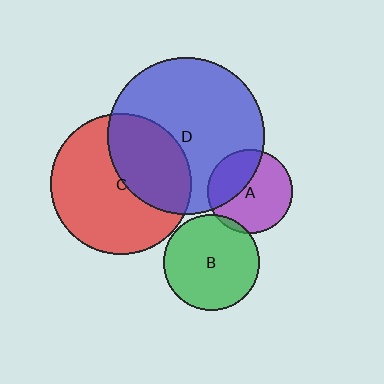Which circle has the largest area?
Circle D (blue).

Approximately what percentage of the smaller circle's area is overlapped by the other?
Approximately 5%.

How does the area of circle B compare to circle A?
Approximately 1.3 times.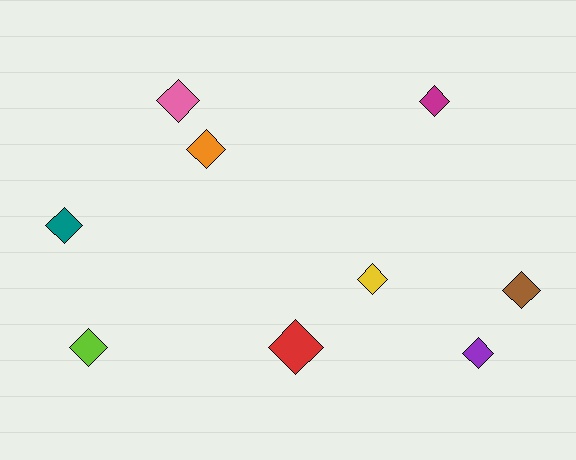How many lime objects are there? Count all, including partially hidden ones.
There is 1 lime object.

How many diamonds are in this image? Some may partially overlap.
There are 9 diamonds.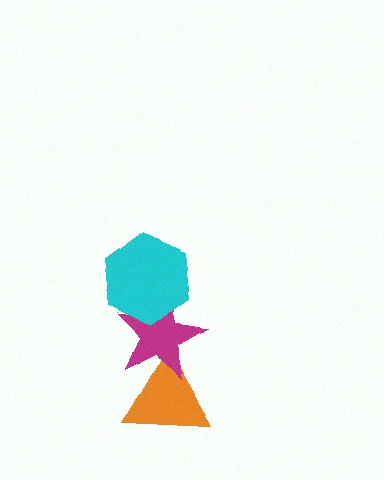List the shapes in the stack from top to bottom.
From top to bottom: the cyan hexagon, the magenta star, the orange triangle.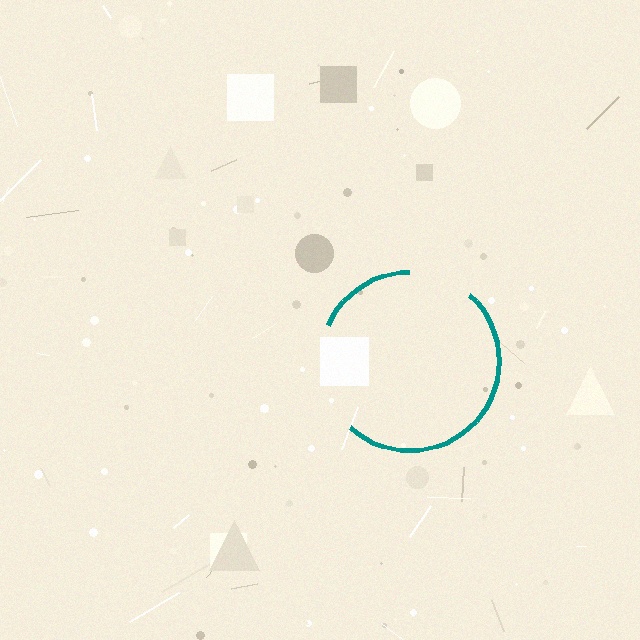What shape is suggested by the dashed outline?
The dashed outline suggests a circle.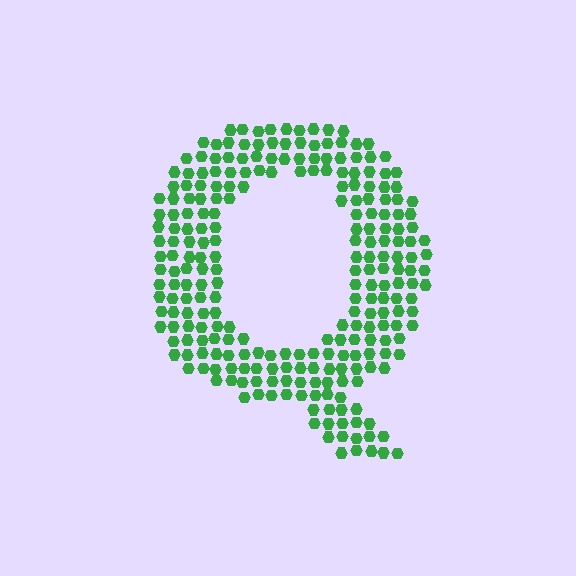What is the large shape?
The large shape is the letter Q.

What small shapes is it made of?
It is made of small hexagons.